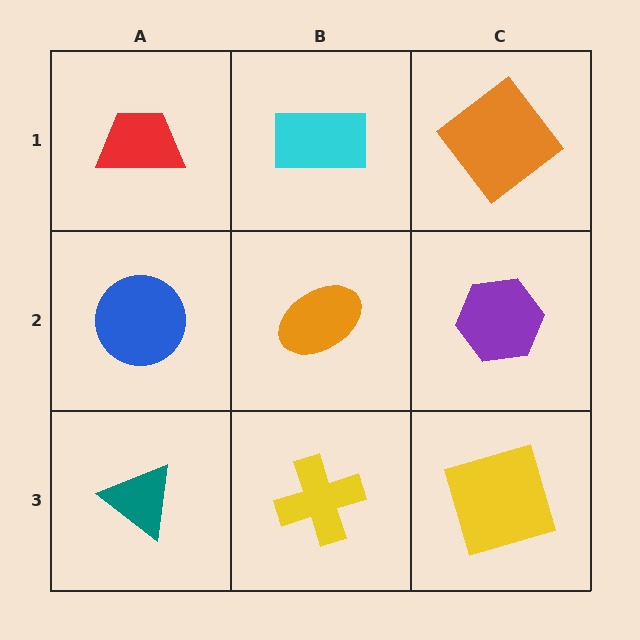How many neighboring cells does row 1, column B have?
3.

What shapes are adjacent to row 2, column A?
A red trapezoid (row 1, column A), a teal triangle (row 3, column A), an orange ellipse (row 2, column B).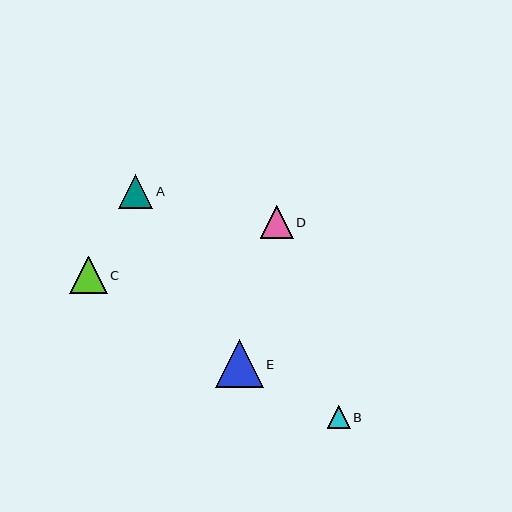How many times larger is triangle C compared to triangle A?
Triangle C is approximately 1.1 times the size of triangle A.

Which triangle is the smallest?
Triangle B is the smallest with a size of approximately 23 pixels.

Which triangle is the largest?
Triangle E is the largest with a size of approximately 47 pixels.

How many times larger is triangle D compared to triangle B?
Triangle D is approximately 1.4 times the size of triangle B.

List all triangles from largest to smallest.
From largest to smallest: E, C, A, D, B.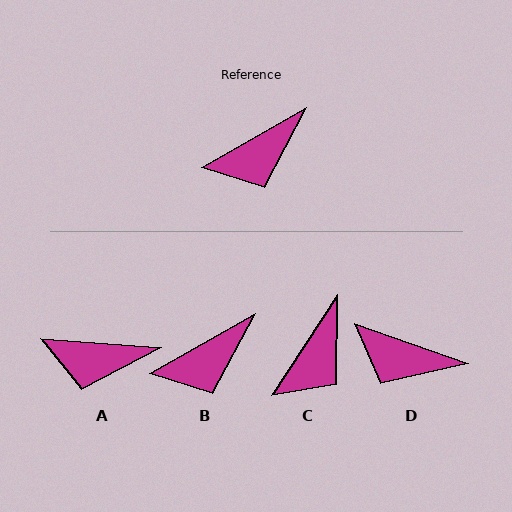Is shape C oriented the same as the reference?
No, it is off by about 28 degrees.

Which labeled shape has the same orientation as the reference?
B.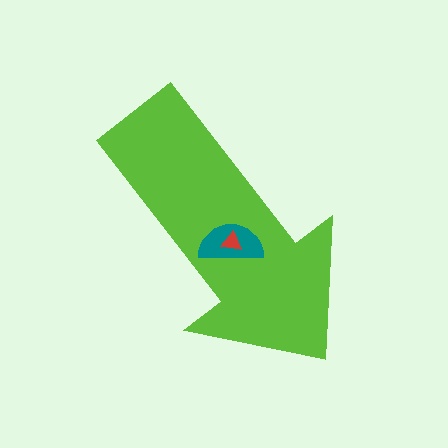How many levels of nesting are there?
3.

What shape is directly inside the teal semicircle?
The red triangle.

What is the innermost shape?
The red triangle.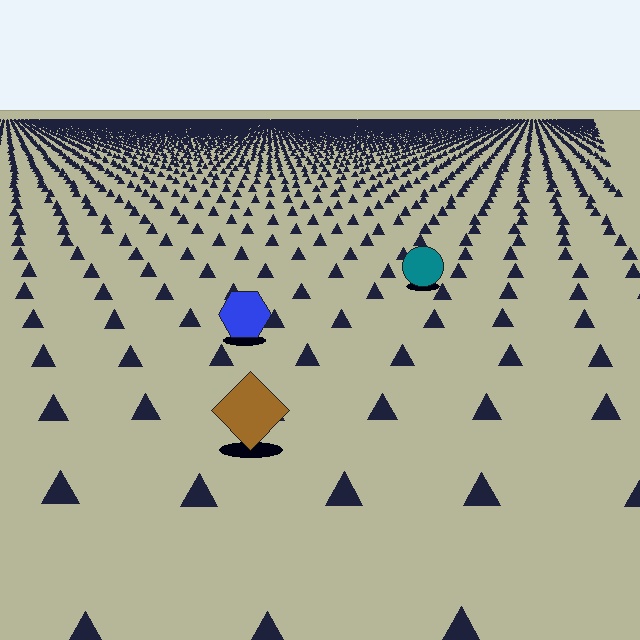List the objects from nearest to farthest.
From nearest to farthest: the brown diamond, the blue hexagon, the teal circle.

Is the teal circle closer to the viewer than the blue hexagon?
No. The blue hexagon is closer — you can tell from the texture gradient: the ground texture is coarser near it.